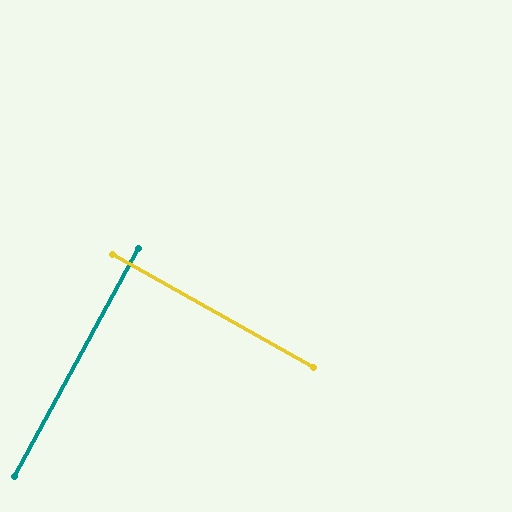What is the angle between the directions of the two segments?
Approximately 89 degrees.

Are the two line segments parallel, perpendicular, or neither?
Perpendicular — they meet at approximately 89°.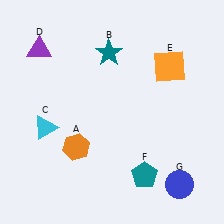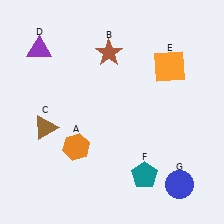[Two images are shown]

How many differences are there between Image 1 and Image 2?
There are 2 differences between the two images.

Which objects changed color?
B changed from teal to brown. C changed from cyan to brown.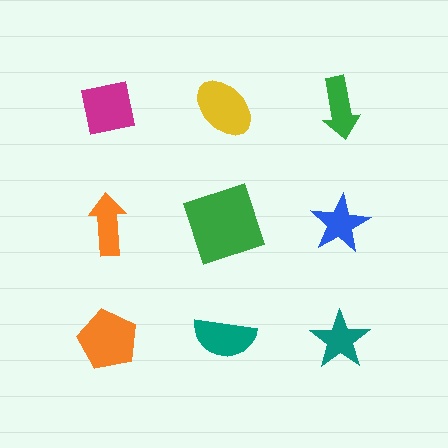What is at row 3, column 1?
An orange pentagon.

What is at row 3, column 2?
A teal semicircle.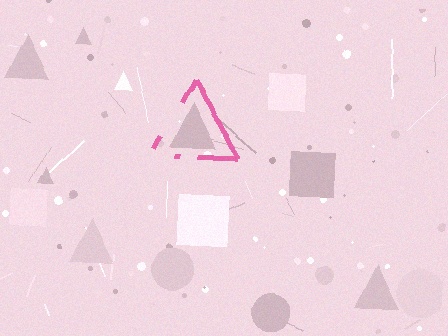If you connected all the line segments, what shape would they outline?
They would outline a triangle.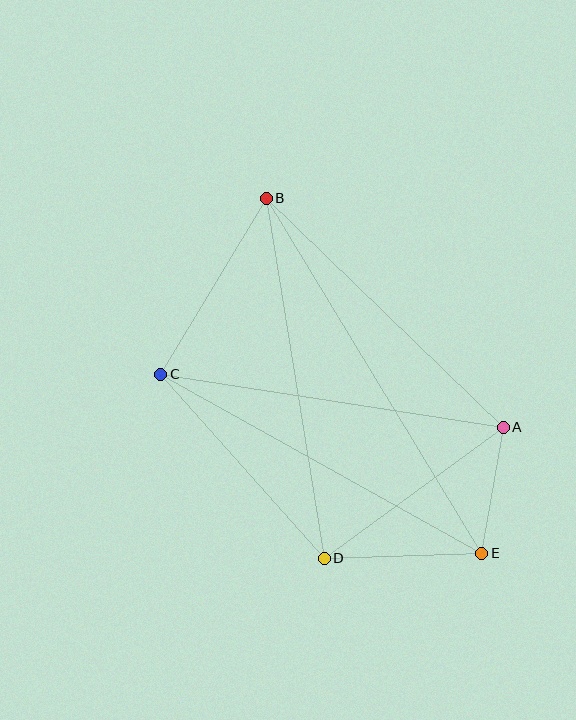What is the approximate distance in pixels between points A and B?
The distance between A and B is approximately 330 pixels.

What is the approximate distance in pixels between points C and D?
The distance between C and D is approximately 246 pixels.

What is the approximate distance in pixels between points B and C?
The distance between B and C is approximately 205 pixels.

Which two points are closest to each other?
Points A and E are closest to each other.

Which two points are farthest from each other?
Points B and E are farthest from each other.